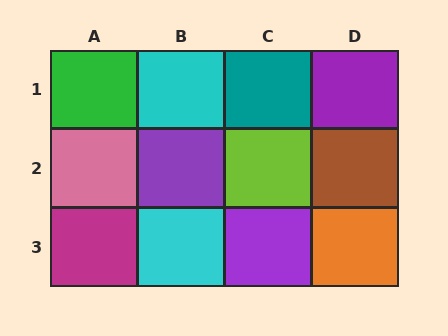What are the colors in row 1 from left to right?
Green, cyan, teal, purple.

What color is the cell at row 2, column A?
Pink.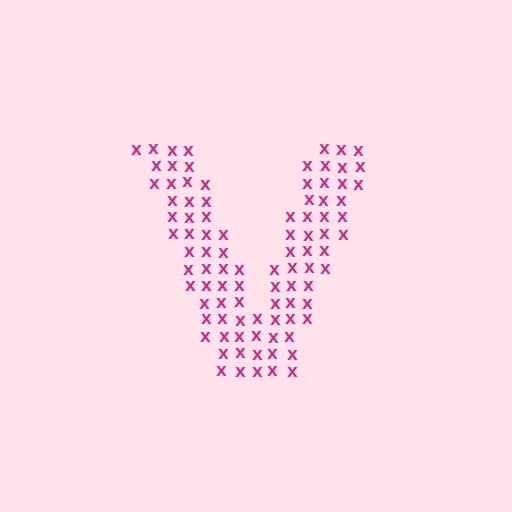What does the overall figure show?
The overall figure shows the letter V.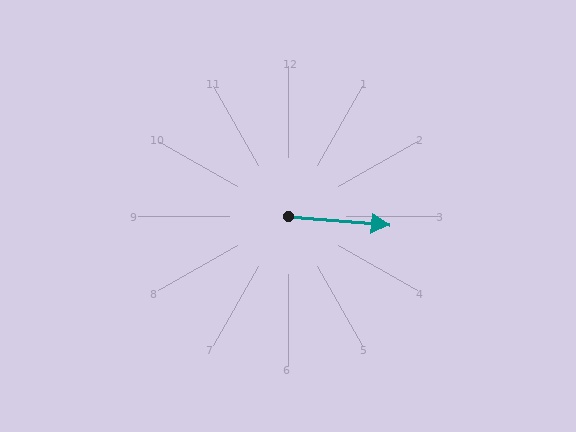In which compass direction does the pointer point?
East.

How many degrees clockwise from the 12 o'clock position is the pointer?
Approximately 95 degrees.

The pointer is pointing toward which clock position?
Roughly 3 o'clock.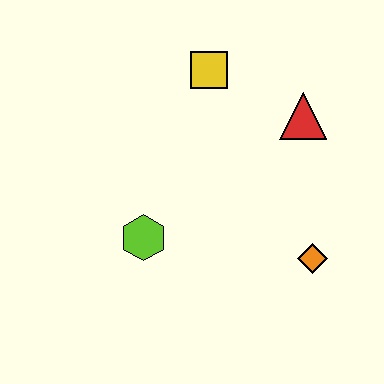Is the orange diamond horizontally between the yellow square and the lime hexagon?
No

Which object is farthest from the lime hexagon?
The red triangle is farthest from the lime hexagon.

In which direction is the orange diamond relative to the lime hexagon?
The orange diamond is to the right of the lime hexagon.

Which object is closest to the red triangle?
The yellow square is closest to the red triangle.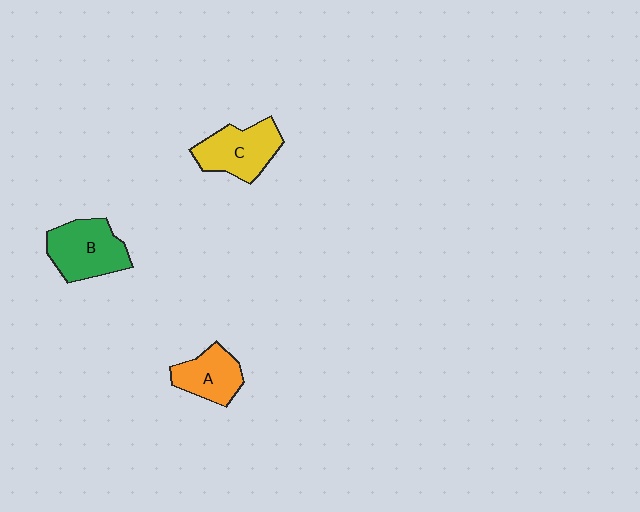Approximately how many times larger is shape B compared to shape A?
Approximately 1.3 times.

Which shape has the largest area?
Shape B (green).